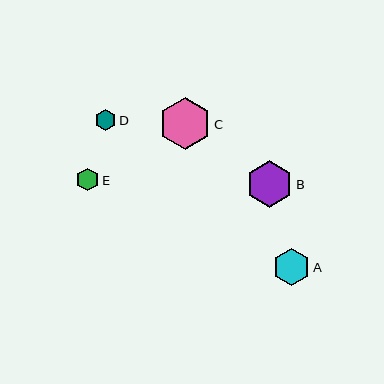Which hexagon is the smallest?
Hexagon D is the smallest with a size of approximately 22 pixels.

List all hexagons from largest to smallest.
From largest to smallest: C, B, A, E, D.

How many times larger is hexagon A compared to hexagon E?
Hexagon A is approximately 1.6 times the size of hexagon E.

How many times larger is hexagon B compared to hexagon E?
Hexagon B is approximately 2.0 times the size of hexagon E.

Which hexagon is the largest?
Hexagon C is the largest with a size of approximately 52 pixels.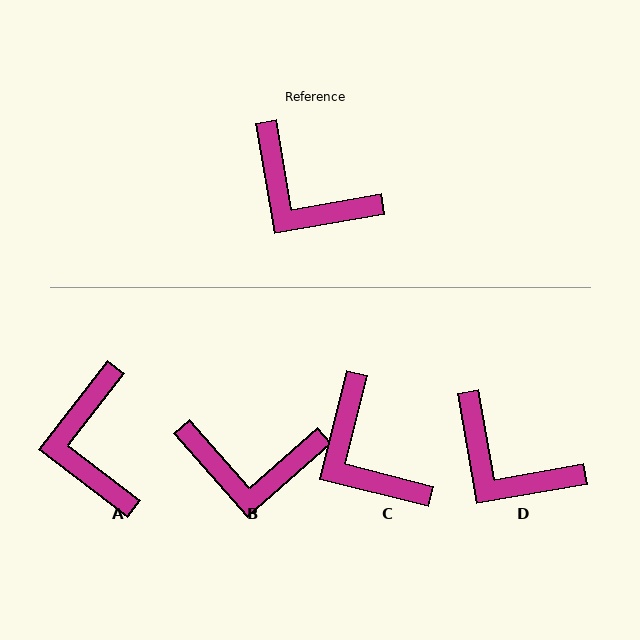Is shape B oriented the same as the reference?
No, it is off by about 31 degrees.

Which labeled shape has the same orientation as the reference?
D.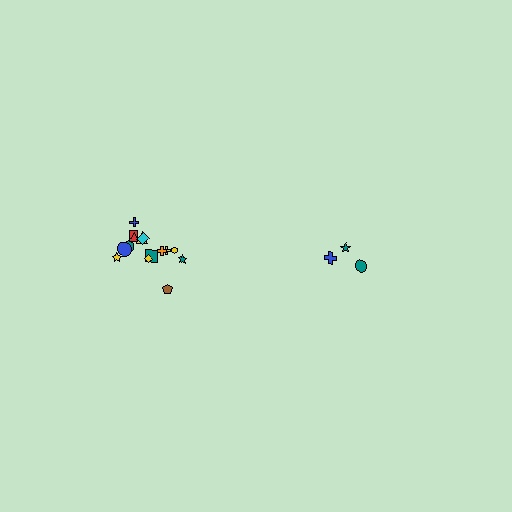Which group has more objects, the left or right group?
The left group.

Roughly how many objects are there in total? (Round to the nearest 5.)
Roughly 20 objects in total.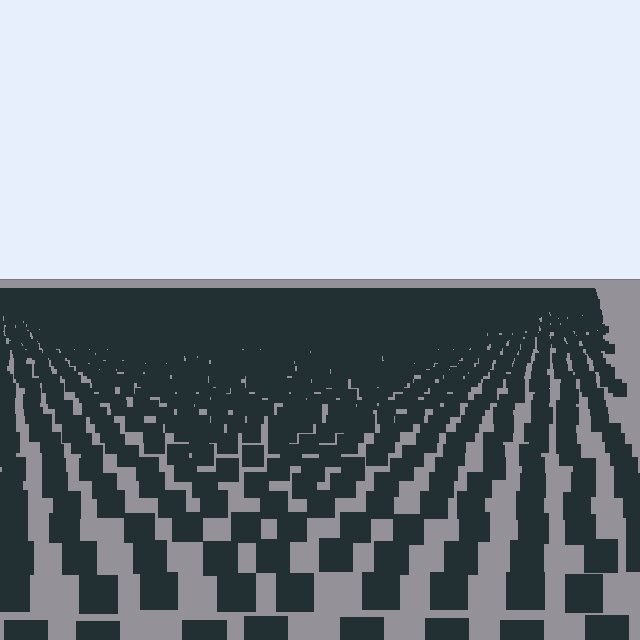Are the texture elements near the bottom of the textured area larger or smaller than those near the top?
Larger. Near the bottom, elements are closer to the viewer and appear at a bigger on-screen size.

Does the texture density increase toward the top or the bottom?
Density increases toward the top.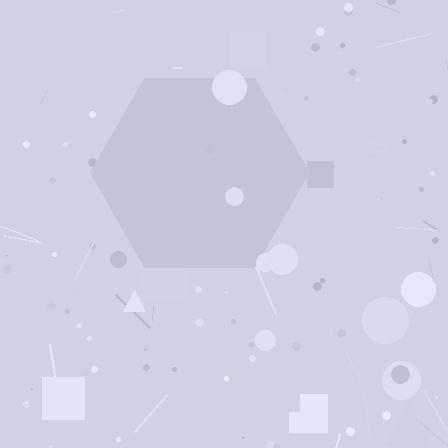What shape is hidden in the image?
A hexagon is hidden in the image.